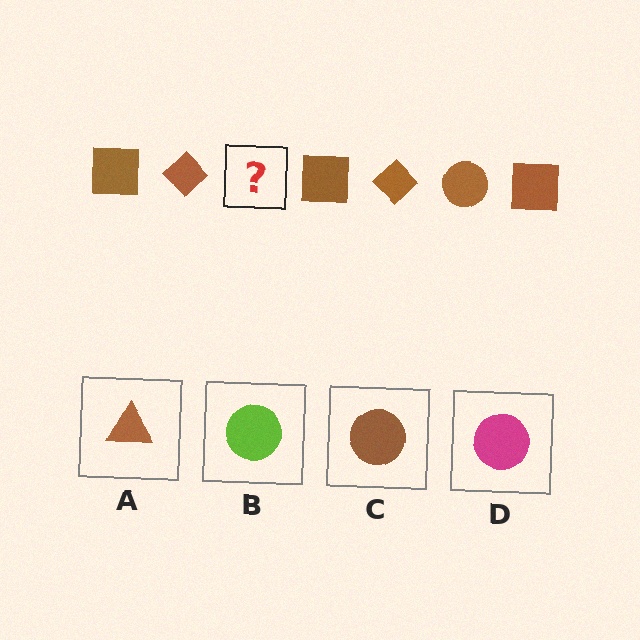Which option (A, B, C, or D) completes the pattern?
C.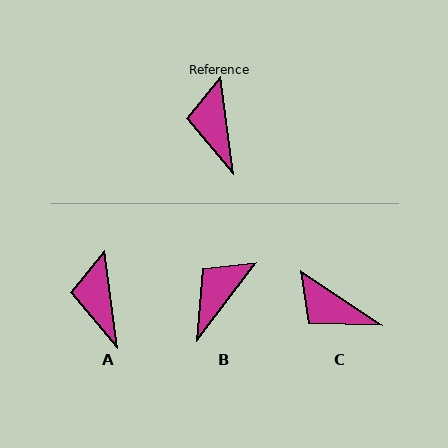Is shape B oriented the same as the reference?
No, it is off by about 44 degrees.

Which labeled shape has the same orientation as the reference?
A.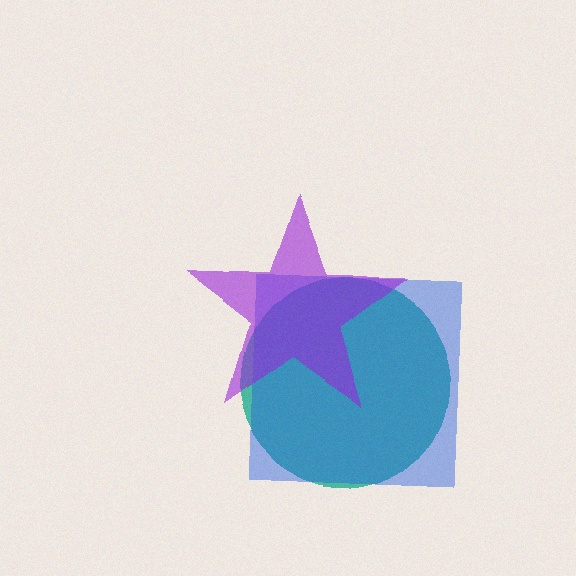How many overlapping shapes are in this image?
There are 3 overlapping shapes in the image.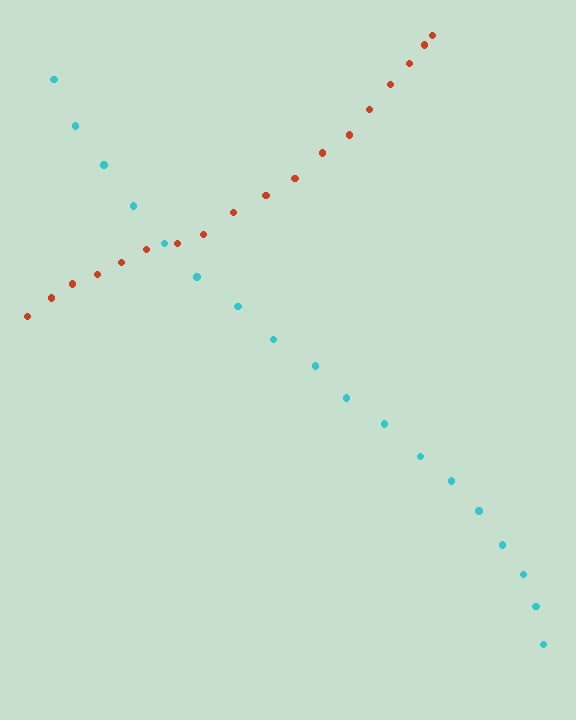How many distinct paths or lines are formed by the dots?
There are 2 distinct paths.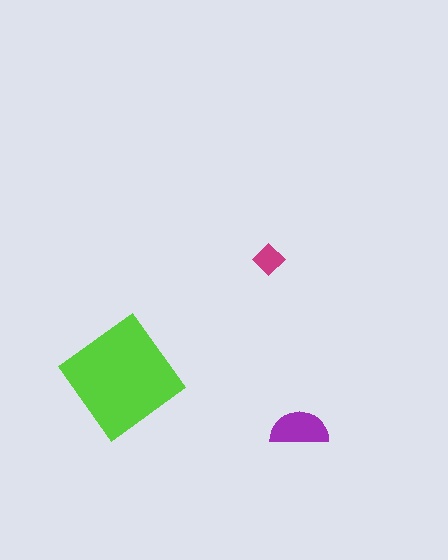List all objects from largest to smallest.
The lime diamond, the purple semicircle, the magenta diamond.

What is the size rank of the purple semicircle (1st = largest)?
2nd.